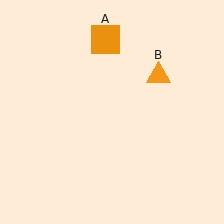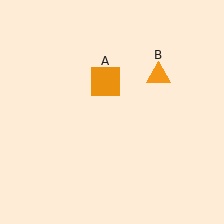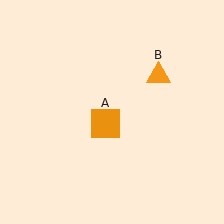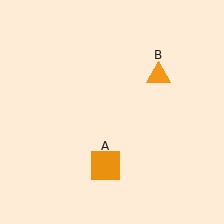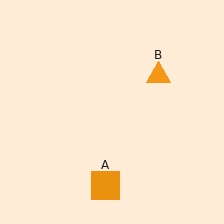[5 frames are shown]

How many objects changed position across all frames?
1 object changed position: orange square (object A).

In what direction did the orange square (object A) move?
The orange square (object A) moved down.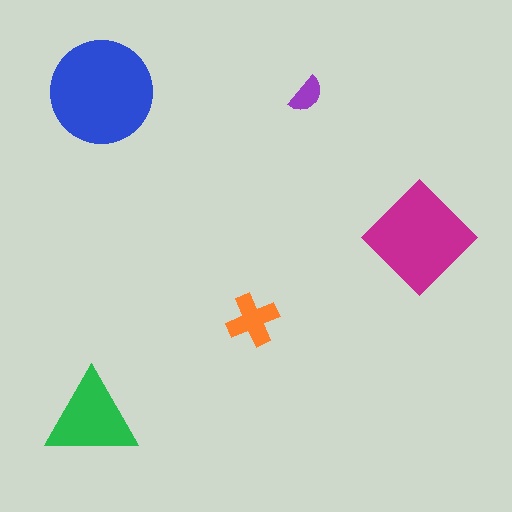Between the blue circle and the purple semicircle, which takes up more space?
The blue circle.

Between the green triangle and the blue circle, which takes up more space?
The blue circle.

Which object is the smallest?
The purple semicircle.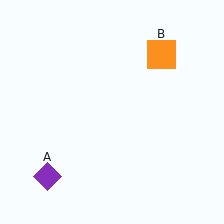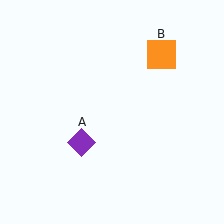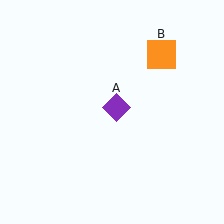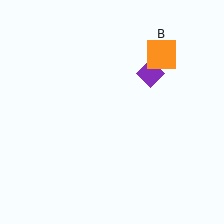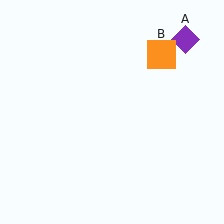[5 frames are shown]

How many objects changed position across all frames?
1 object changed position: purple diamond (object A).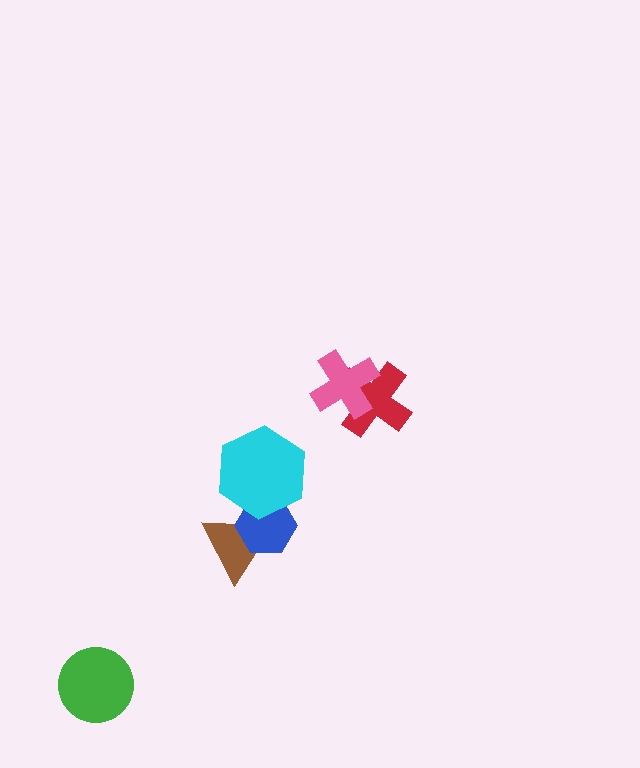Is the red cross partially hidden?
Yes, it is partially covered by another shape.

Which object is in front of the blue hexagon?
The cyan hexagon is in front of the blue hexagon.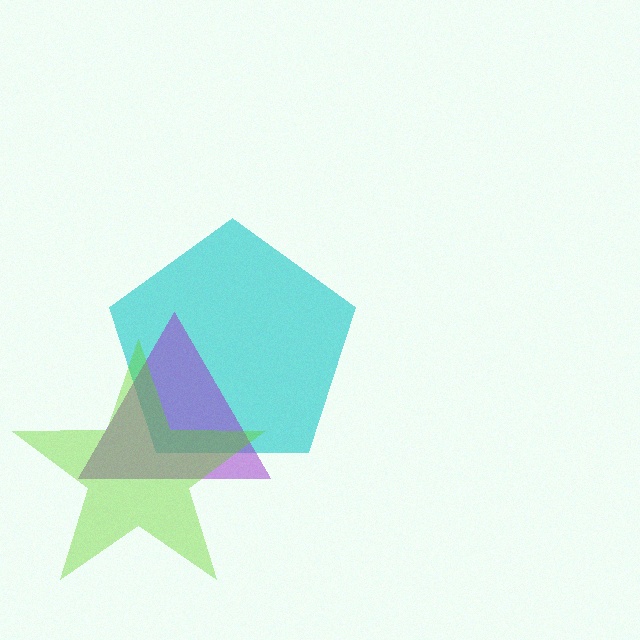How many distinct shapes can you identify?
There are 3 distinct shapes: a cyan pentagon, a purple triangle, a lime star.